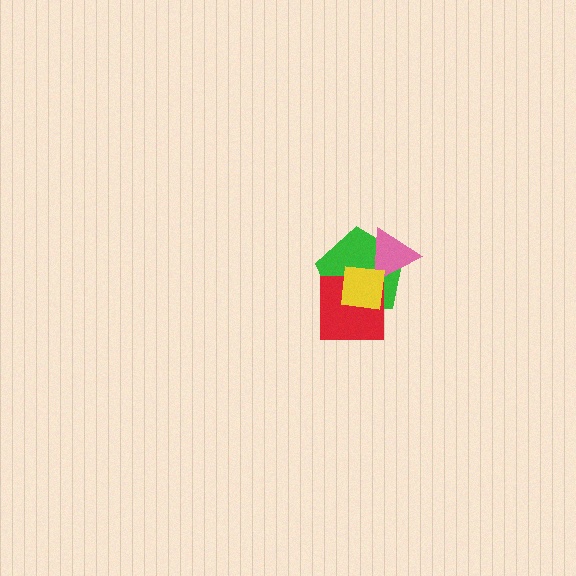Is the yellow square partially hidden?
No, no other shape covers it.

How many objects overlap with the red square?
2 objects overlap with the red square.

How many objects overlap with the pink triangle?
2 objects overlap with the pink triangle.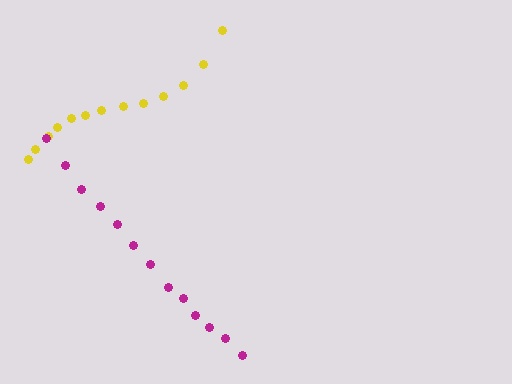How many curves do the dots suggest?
There are 2 distinct paths.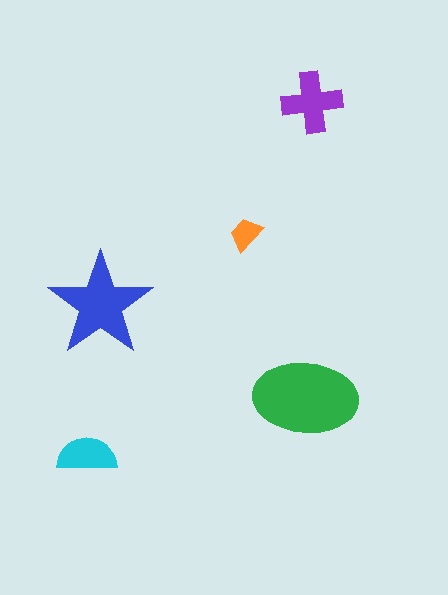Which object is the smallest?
The orange trapezoid.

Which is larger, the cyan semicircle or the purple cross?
The purple cross.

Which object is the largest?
The green ellipse.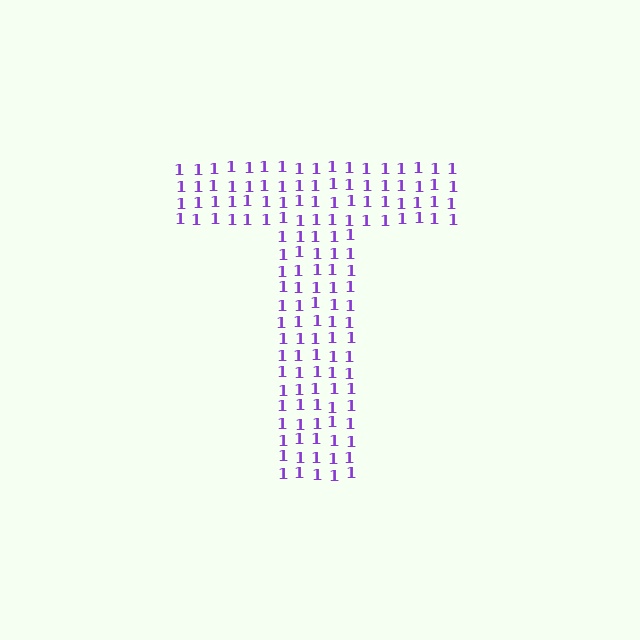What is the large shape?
The large shape is the letter T.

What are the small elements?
The small elements are digit 1's.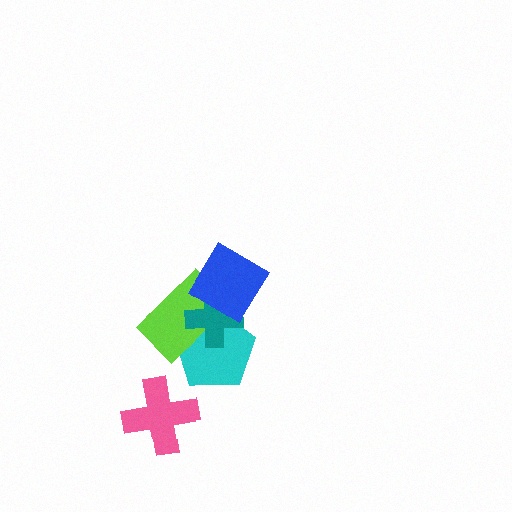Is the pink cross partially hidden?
No, no other shape covers it.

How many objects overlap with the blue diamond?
3 objects overlap with the blue diamond.